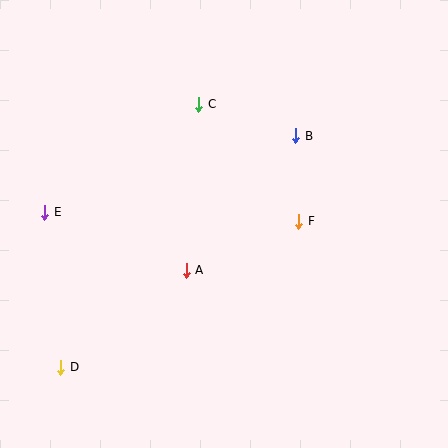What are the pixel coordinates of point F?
Point F is at (299, 222).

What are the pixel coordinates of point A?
Point A is at (186, 270).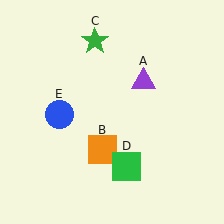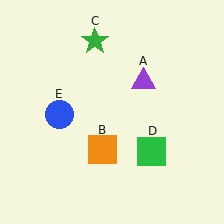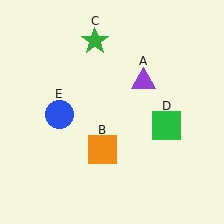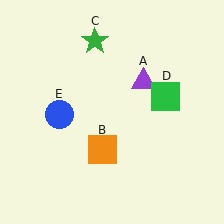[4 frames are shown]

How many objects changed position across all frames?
1 object changed position: green square (object D).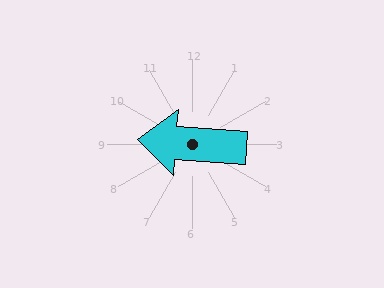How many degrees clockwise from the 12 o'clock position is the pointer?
Approximately 274 degrees.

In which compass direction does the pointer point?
West.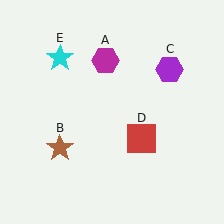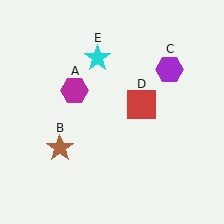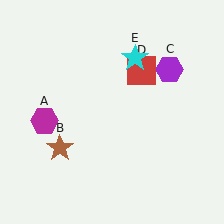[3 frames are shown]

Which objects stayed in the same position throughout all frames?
Brown star (object B) and purple hexagon (object C) remained stationary.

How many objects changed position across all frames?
3 objects changed position: magenta hexagon (object A), red square (object D), cyan star (object E).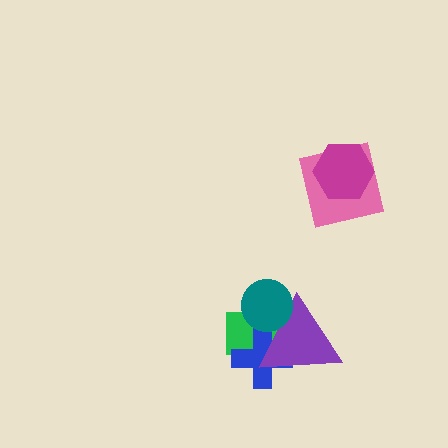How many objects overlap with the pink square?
1 object overlaps with the pink square.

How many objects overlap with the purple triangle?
3 objects overlap with the purple triangle.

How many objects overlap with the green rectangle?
3 objects overlap with the green rectangle.